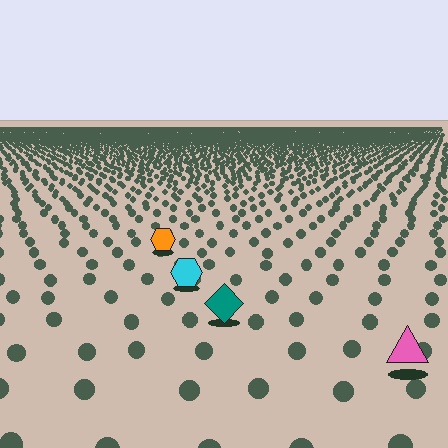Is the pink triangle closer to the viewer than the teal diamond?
Yes. The pink triangle is closer — you can tell from the texture gradient: the ground texture is coarser near it.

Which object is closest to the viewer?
The pink triangle is closest. The texture marks near it are larger and more spread out.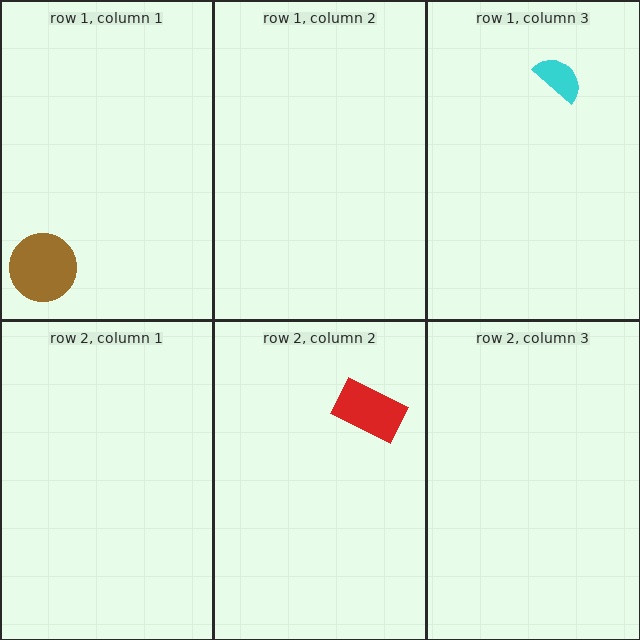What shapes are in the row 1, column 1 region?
The brown circle.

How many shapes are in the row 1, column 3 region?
1.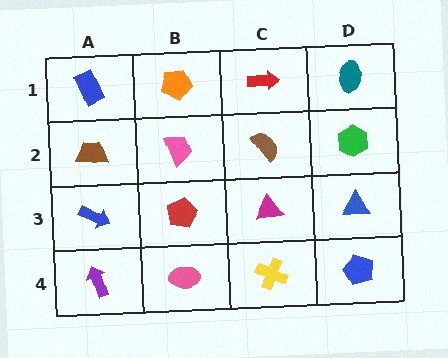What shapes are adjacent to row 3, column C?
A brown semicircle (row 2, column C), a yellow cross (row 4, column C), a red pentagon (row 3, column B), a blue triangle (row 3, column D).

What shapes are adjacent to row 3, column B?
A pink trapezoid (row 2, column B), a pink ellipse (row 4, column B), a blue arrow (row 3, column A), a magenta triangle (row 3, column C).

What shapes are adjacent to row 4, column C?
A magenta triangle (row 3, column C), a pink ellipse (row 4, column B), a blue pentagon (row 4, column D).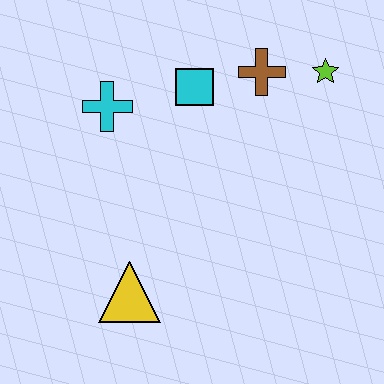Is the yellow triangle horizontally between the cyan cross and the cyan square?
Yes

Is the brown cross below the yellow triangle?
No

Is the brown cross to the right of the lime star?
No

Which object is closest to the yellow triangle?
The cyan cross is closest to the yellow triangle.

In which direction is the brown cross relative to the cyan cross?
The brown cross is to the right of the cyan cross.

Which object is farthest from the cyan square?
The yellow triangle is farthest from the cyan square.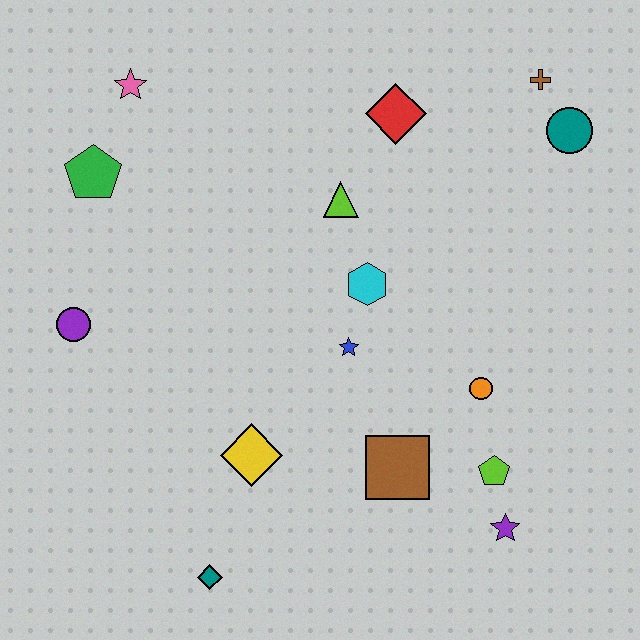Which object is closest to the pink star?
The green pentagon is closest to the pink star.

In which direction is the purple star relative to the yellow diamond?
The purple star is to the right of the yellow diamond.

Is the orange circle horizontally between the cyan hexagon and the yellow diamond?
No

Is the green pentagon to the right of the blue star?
No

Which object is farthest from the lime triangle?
The teal diamond is farthest from the lime triangle.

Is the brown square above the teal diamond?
Yes